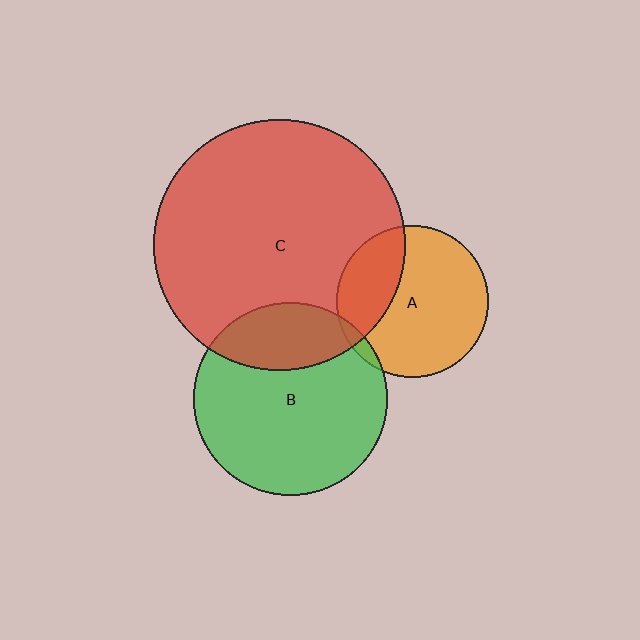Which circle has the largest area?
Circle C (red).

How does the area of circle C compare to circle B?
Approximately 1.7 times.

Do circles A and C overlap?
Yes.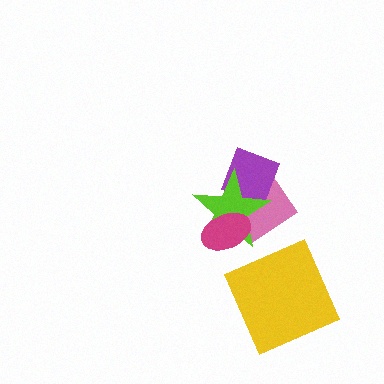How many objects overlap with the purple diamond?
2 objects overlap with the purple diamond.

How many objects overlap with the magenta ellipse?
2 objects overlap with the magenta ellipse.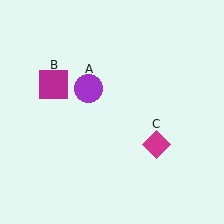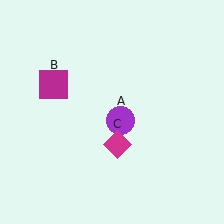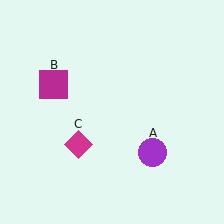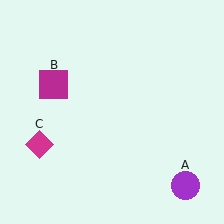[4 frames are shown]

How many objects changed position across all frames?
2 objects changed position: purple circle (object A), magenta diamond (object C).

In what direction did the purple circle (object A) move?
The purple circle (object A) moved down and to the right.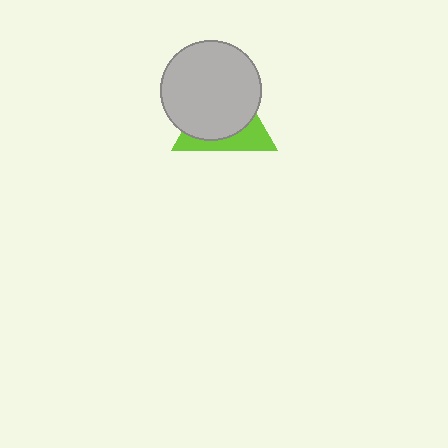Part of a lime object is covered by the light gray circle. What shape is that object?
It is a triangle.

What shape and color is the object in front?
The object in front is a light gray circle.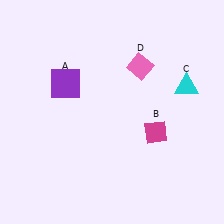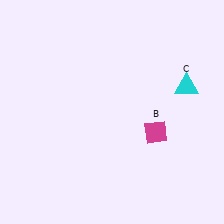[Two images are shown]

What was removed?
The pink diamond (D), the purple square (A) were removed in Image 2.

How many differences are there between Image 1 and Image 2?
There are 2 differences between the two images.